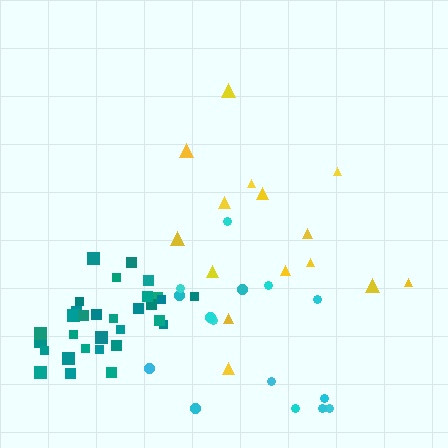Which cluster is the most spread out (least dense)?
Cyan.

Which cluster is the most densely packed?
Teal.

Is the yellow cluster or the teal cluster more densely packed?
Teal.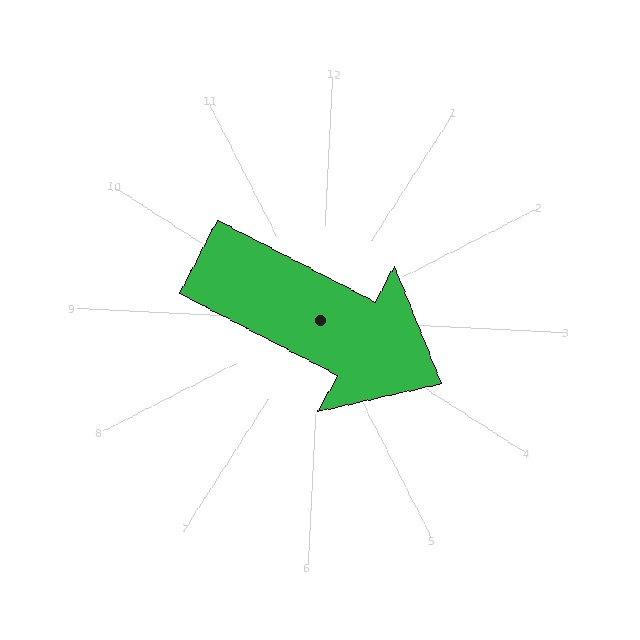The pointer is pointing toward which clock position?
Roughly 4 o'clock.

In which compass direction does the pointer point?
Southeast.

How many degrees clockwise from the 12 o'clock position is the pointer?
Approximately 115 degrees.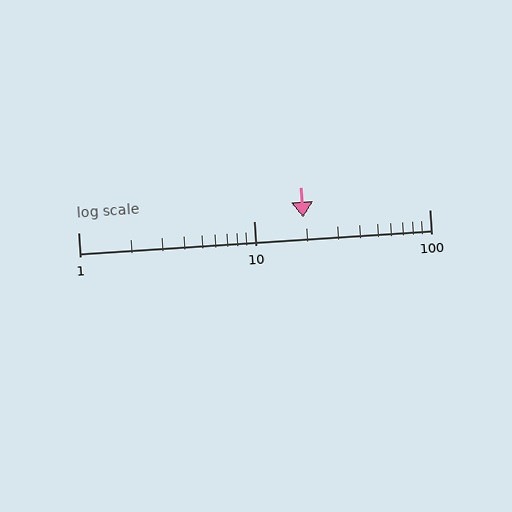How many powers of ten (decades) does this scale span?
The scale spans 2 decades, from 1 to 100.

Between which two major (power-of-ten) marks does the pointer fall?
The pointer is between 10 and 100.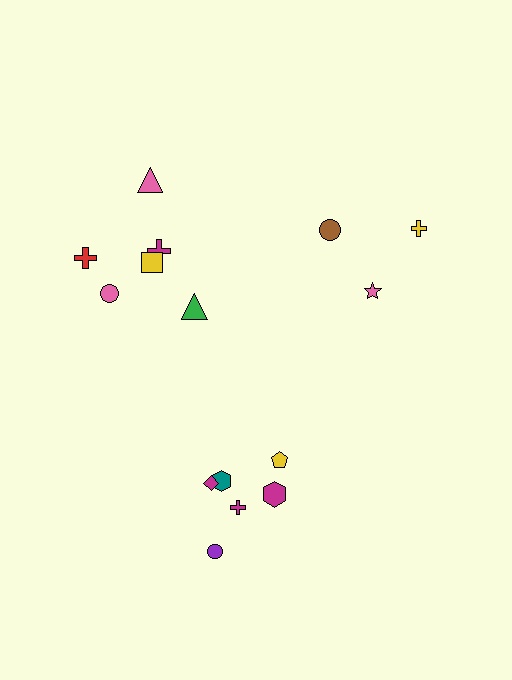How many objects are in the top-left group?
There are 6 objects.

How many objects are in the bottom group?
There are 6 objects.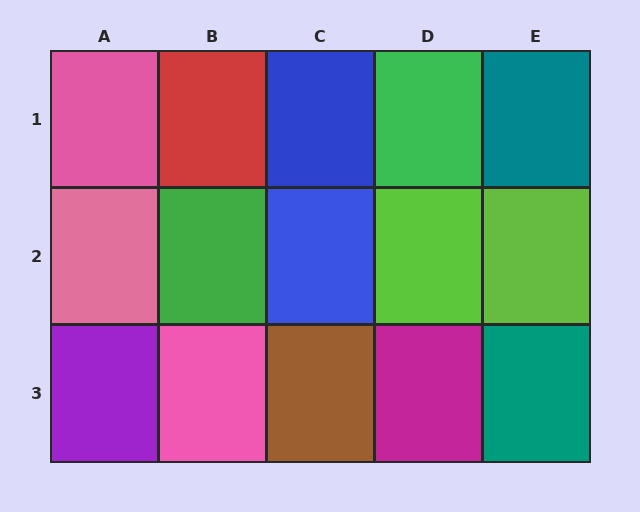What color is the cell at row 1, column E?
Teal.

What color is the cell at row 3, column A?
Purple.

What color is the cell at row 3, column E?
Teal.